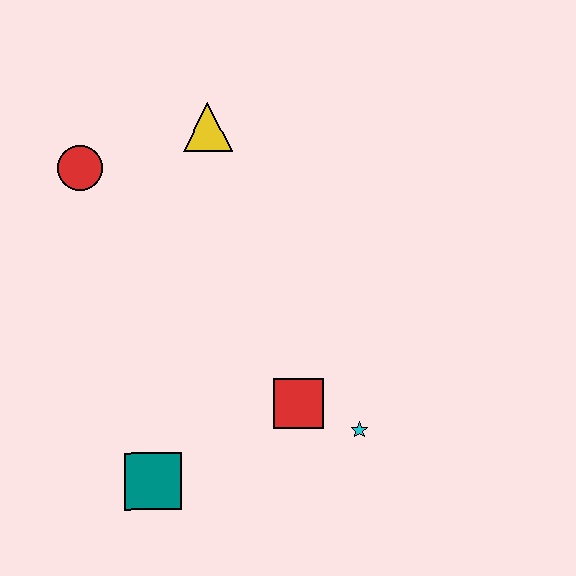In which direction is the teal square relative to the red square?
The teal square is to the left of the red square.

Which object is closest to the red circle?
The yellow triangle is closest to the red circle.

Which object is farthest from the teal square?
The yellow triangle is farthest from the teal square.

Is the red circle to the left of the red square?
Yes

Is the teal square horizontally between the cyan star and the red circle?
Yes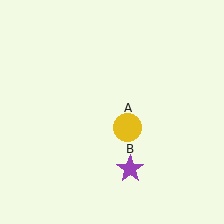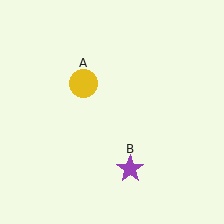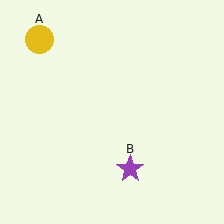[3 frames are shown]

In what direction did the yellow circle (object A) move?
The yellow circle (object A) moved up and to the left.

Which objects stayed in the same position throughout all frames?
Purple star (object B) remained stationary.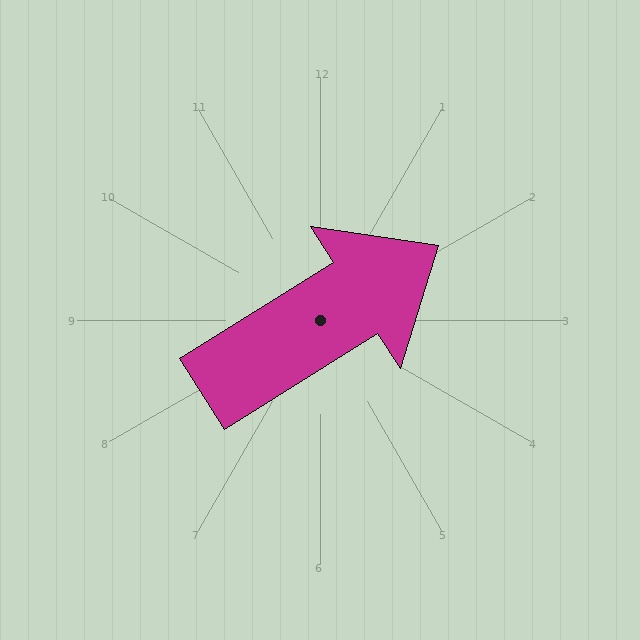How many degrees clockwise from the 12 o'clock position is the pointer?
Approximately 58 degrees.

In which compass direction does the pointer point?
Northeast.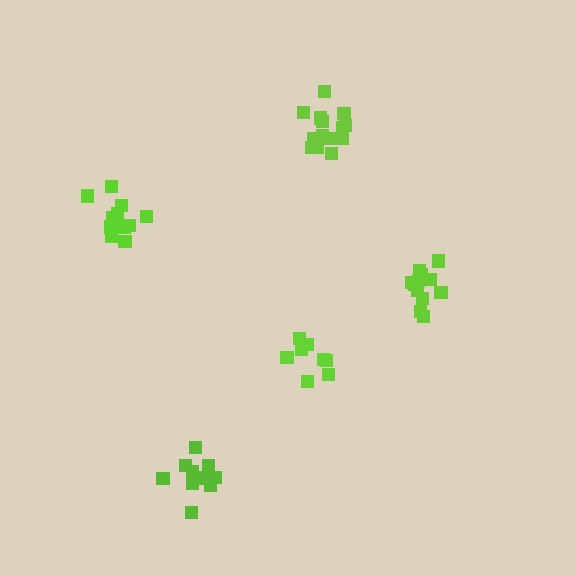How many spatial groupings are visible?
There are 5 spatial groupings.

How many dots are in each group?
Group 1: 10 dots, Group 2: 8 dots, Group 3: 12 dots, Group 4: 12 dots, Group 5: 14 dots (56 total).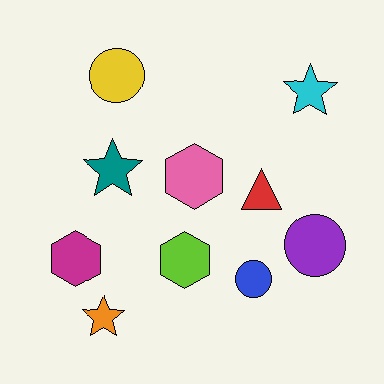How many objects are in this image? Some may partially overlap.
There are 10 objects.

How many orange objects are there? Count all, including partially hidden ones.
There is 1 orange object.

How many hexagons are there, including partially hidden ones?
There are 3 hexagons.